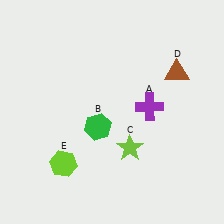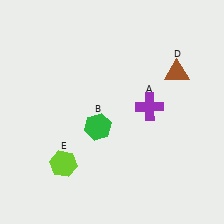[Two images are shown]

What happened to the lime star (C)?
The lime star (C) was removed in Image 2. It was in the bottom-right area of Image 1.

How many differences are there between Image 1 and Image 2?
There is 1 difference between the two images.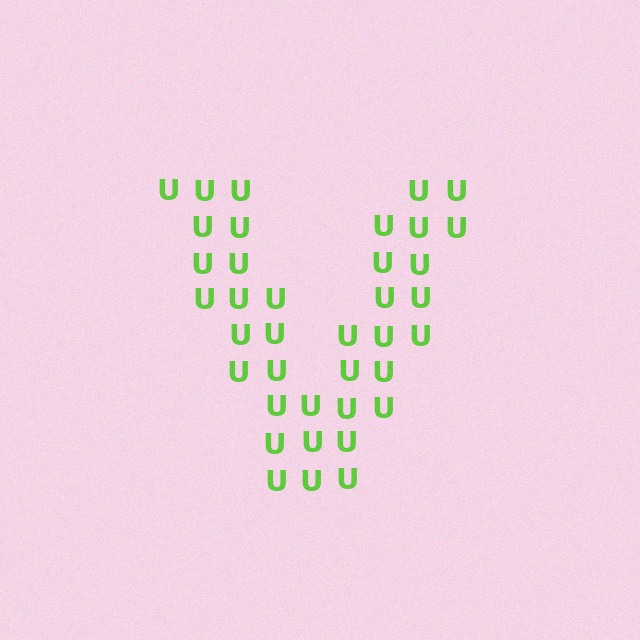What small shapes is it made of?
It is made of small letter U's.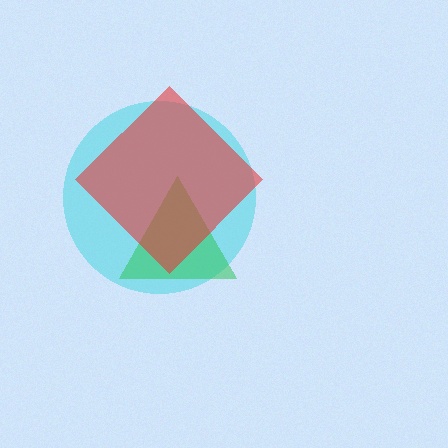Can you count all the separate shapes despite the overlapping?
Yes, there are 3 separate shapes.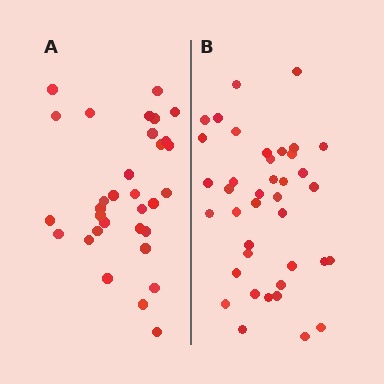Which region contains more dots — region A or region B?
Region B (the right region) has more dots.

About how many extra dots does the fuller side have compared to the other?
Region B has roughly 8 or so more dots than region A.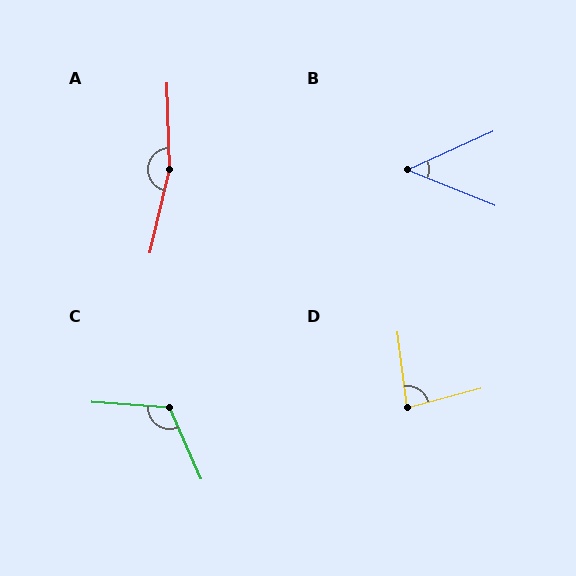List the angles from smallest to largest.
B (46°), D (82°), C (118°), A (165°).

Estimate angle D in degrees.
Approximately 82 degrees.